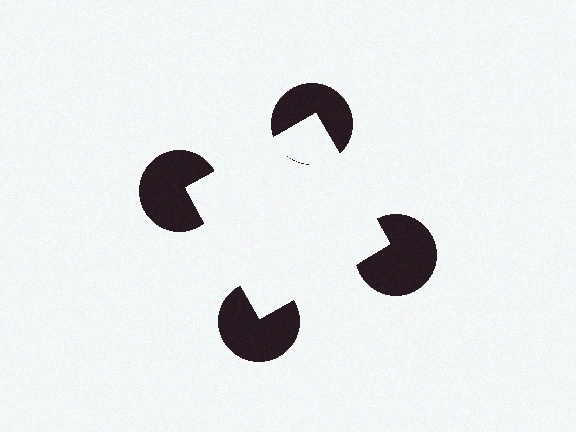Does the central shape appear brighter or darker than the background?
It typically appears slightly brighter than the background, even though no actual brightness change is drawn.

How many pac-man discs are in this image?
There are 4 — one at each vertex of the illusory square.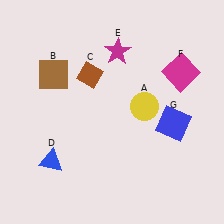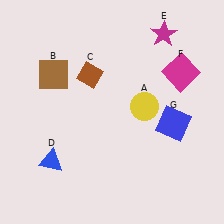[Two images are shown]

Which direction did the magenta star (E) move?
The magenta star (E) moved right.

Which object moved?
The magenta star (E) moved right.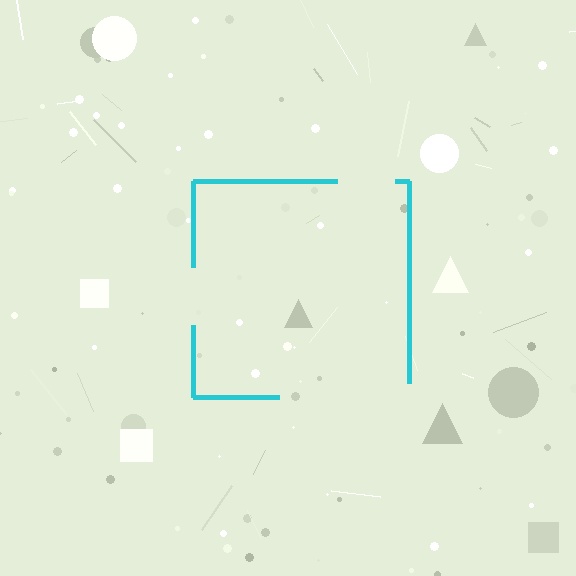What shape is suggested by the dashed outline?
The dashed outline suggests a square.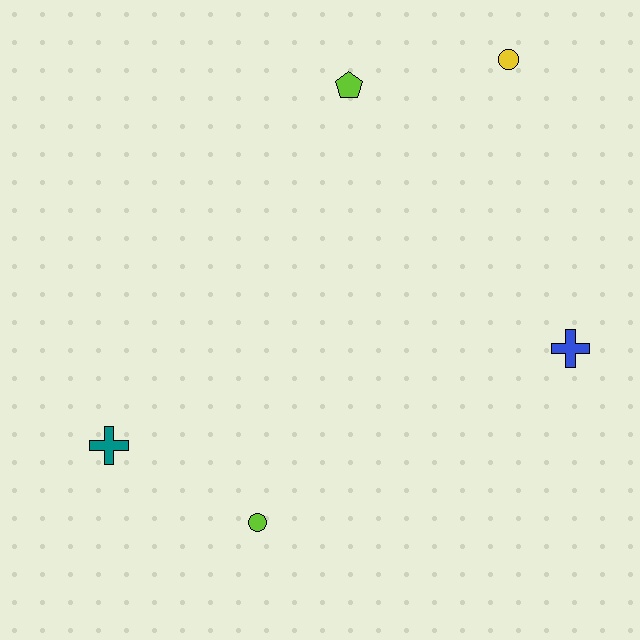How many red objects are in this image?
There are no red objects.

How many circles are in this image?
There are 2 circles.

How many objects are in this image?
There are 5 objects.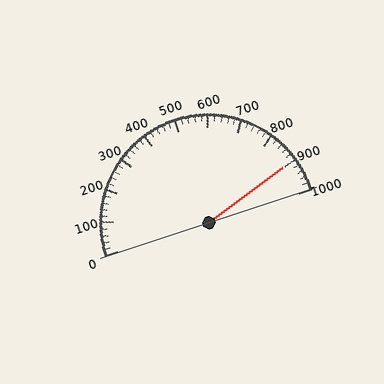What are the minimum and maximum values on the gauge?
The gauge ranges from 0 to 1000.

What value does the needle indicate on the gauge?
The needle indicates approximately 900.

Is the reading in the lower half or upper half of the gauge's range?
The reading is in the upper half of the range (0 to 1000).